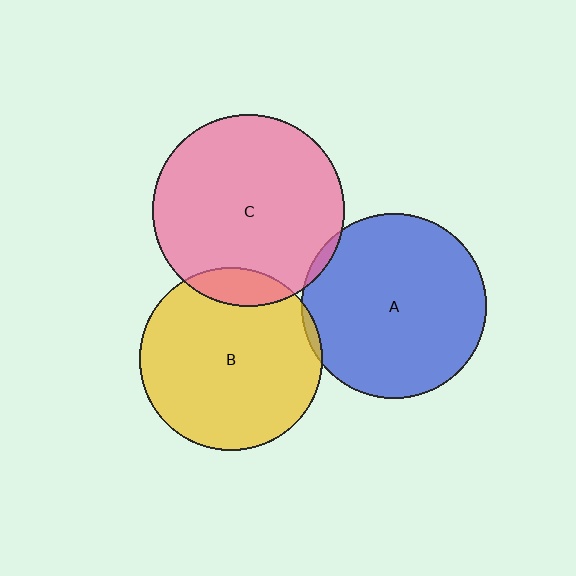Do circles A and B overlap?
Yes.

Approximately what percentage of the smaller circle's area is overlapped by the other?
Approximately 5%.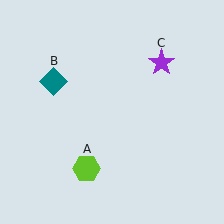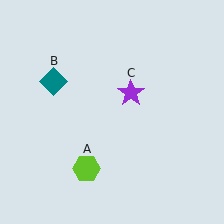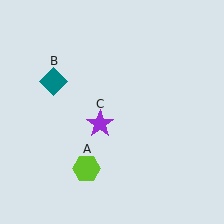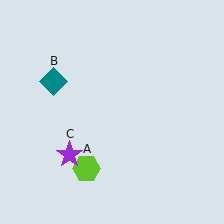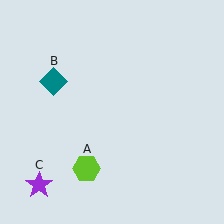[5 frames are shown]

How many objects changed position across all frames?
1 object changed position: purple star (object C).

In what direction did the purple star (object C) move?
The purple star (object C) moved down and to the left.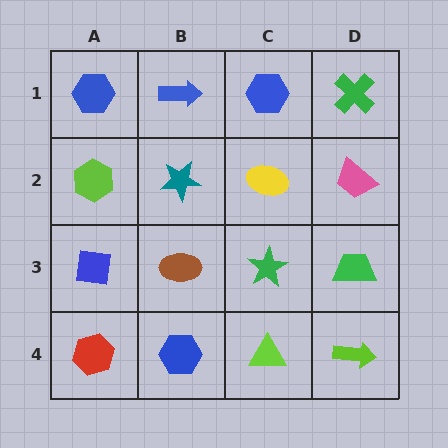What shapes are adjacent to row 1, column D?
A pink trapezoid (row 2, column D), a blue hexagon (row 1, column C).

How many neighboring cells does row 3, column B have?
4.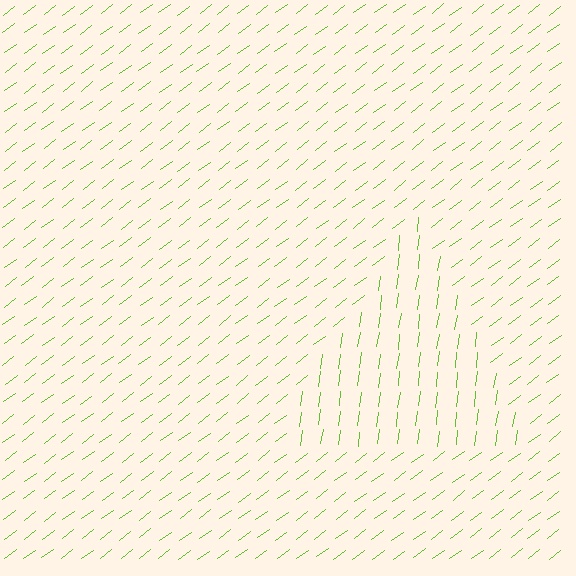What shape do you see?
I see a triangle.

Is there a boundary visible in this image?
Yes, there is a texture boundary formed by a change in line orientation.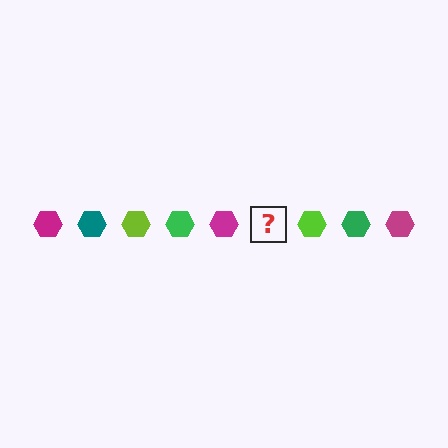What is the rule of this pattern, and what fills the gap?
The rule is that the pattern cycles through magenta, teal, lime, green hexagons. The gap should be filled with a teal hexagon.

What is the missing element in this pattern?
The missing element is a teal hexagon.